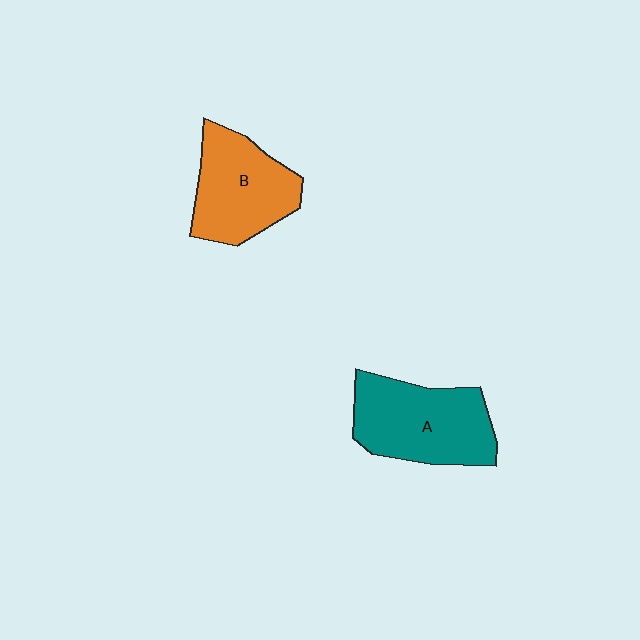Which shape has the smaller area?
Shape B (orange).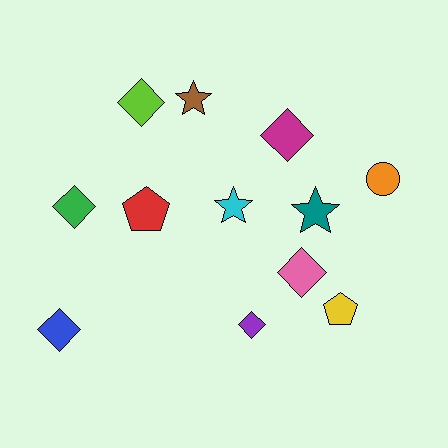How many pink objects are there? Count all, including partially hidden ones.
There is 1 pink object.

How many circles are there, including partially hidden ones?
There is 1 circle.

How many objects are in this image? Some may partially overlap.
There are 12 objects.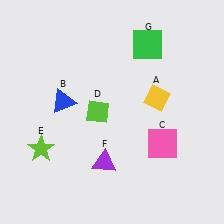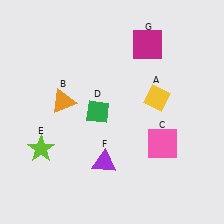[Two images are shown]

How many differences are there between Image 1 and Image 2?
There are 3 differences between the two images.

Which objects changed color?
B changed from blue to orange. D changed from lime to green. G changed from green to magenta.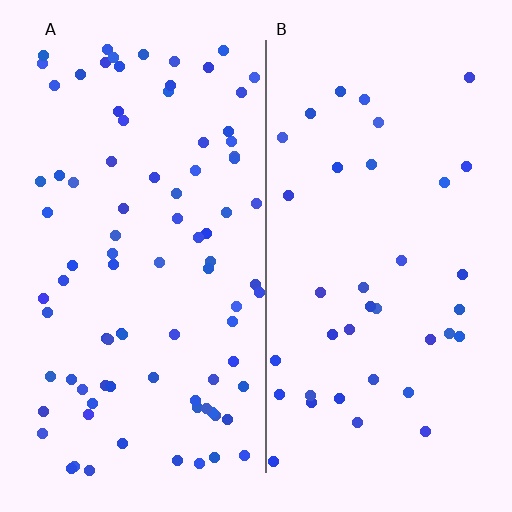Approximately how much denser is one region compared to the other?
Approximately 2.3× — region A over region B.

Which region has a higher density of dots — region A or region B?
A (the left).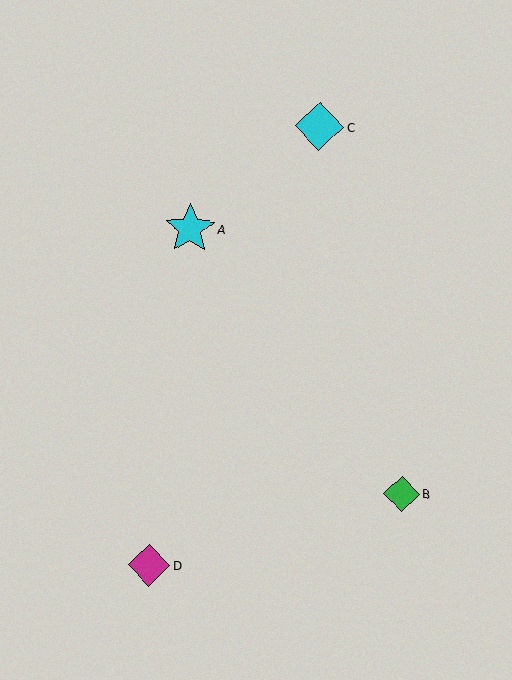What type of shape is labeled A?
Shape A is a cyan star.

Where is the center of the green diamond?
The center of the green diamond is at (402, 494).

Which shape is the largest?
The cyan star (labeled A) is the largest.